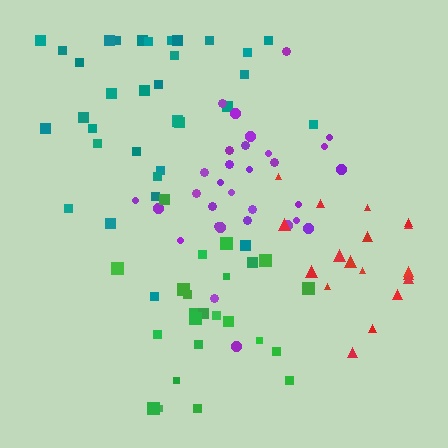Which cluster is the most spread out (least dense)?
Red.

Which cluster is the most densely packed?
Teal.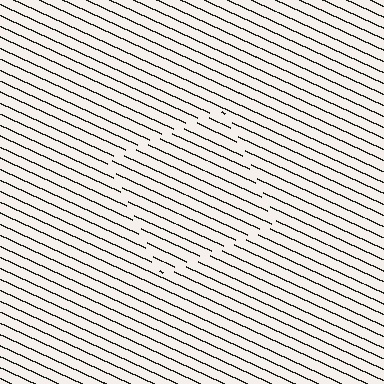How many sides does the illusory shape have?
4 sides — the line-ends trace a square.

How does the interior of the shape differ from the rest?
The interior of the shape contains the same grating, shifted by half a period — the contour is defined by the phase discontinuity where line-ends from the inner and outer gratings abut.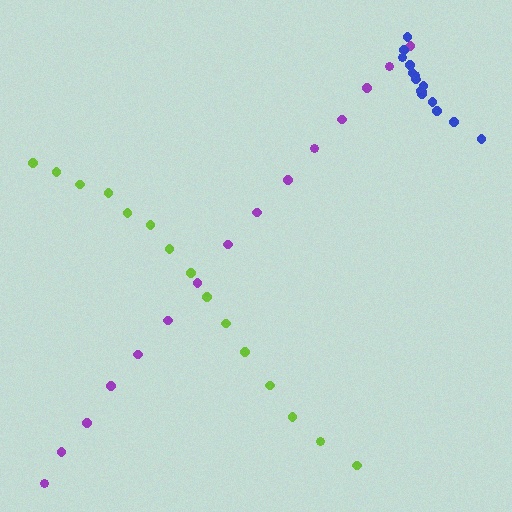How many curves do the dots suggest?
There are 3 distinct paths.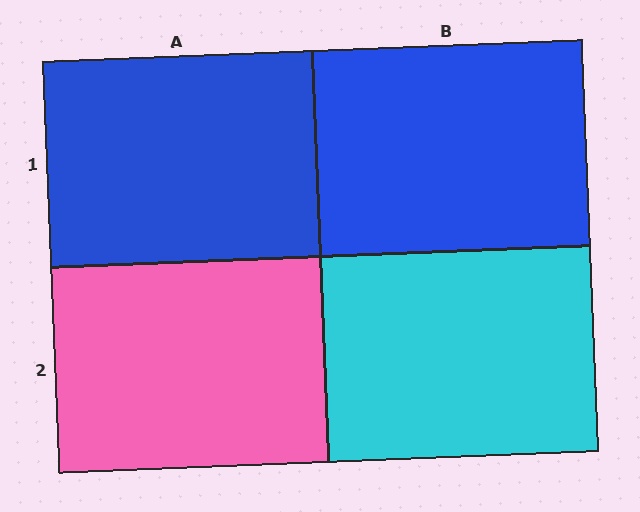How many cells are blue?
2 cells are blue.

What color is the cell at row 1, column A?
Blue.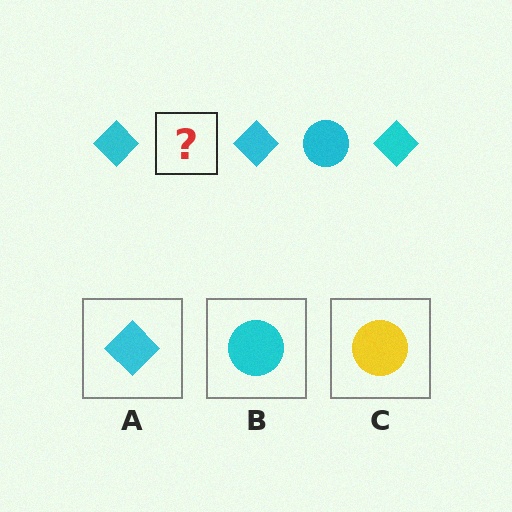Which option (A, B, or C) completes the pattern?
B.